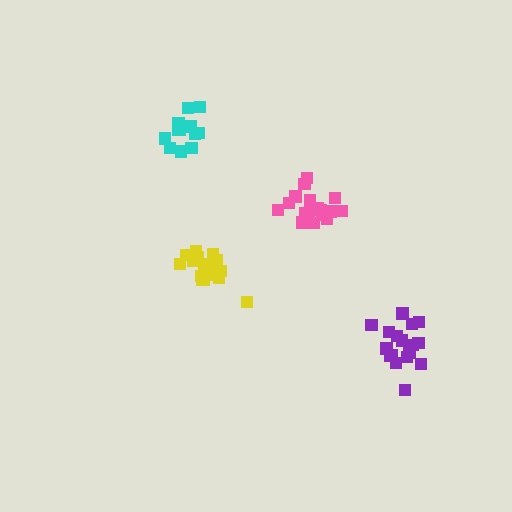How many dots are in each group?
Group 1: 18 dots, Group 2: 12 dots, Group 3: 17 dots, Group 4: 17 dots (64 total).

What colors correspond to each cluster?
The clusters are colored: yellow, cyan, pink, purple.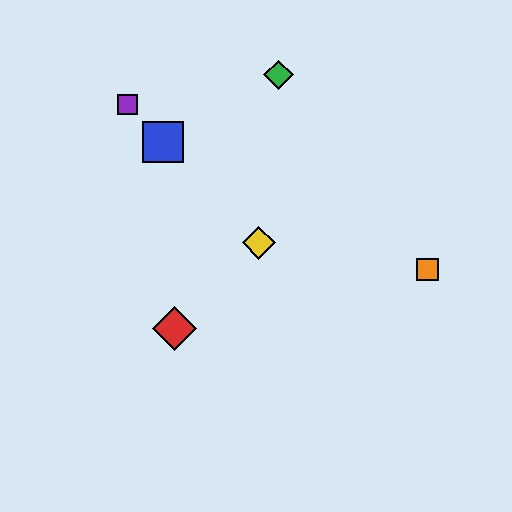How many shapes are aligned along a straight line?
3 shapes (the blue square, the yellow diamond, the purple square) are aligned along a straight line.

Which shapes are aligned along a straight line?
The blue square, the yellow diamond, the purple square are aligned along a straight line.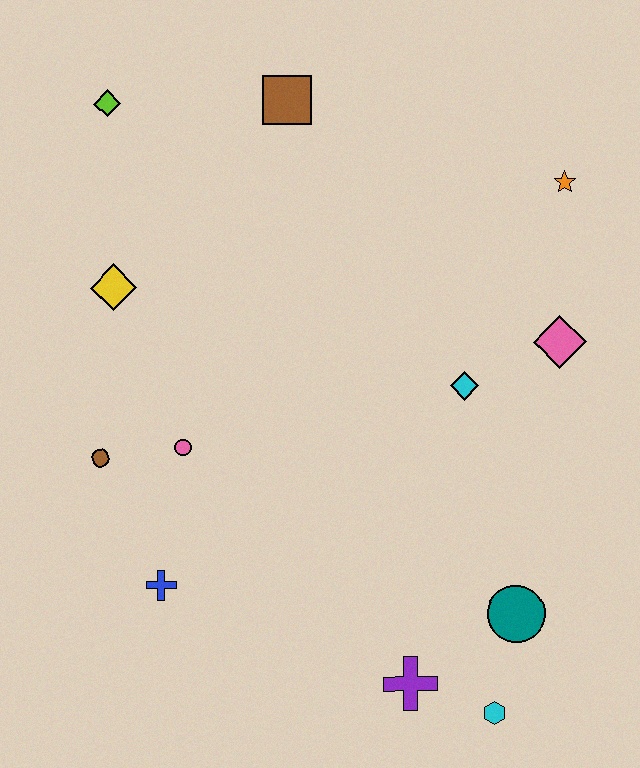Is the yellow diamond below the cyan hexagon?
No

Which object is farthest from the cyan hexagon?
The lime diamond is farthest from the cyan hexagon.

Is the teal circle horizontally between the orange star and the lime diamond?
Yes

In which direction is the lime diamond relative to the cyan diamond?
The lime diamond is to the left of the cyan diamond.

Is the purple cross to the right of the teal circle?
No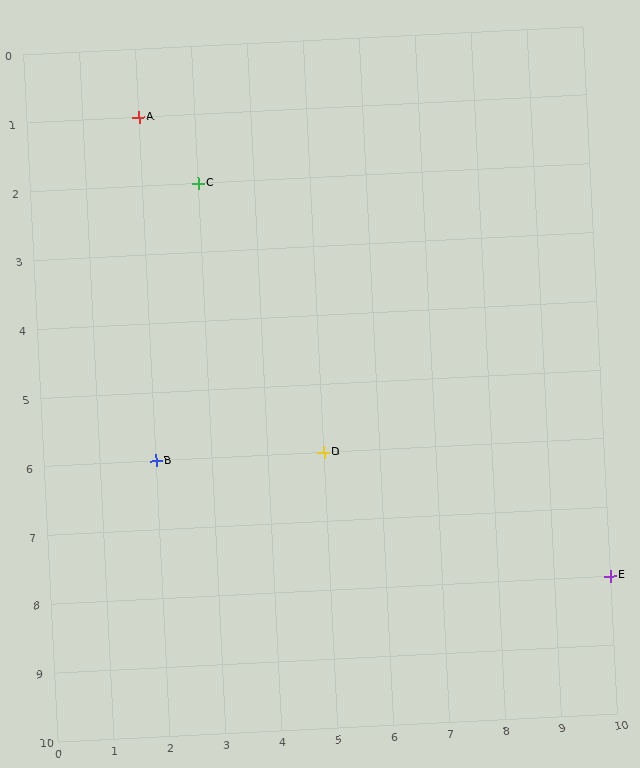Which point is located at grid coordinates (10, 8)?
Point E is at (10, 8).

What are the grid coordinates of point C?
Point C is at grid coordinates (3, 2).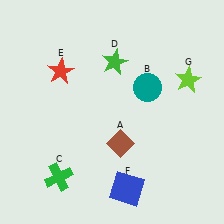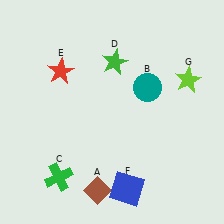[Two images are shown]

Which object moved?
The brown diamond (A) moved down.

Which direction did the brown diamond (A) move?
The brown diamond (A) moved down.